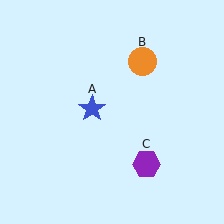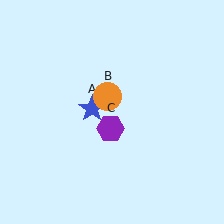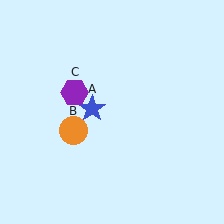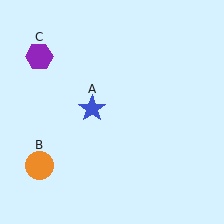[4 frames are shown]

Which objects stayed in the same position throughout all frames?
Blue star (object A) remained stationary.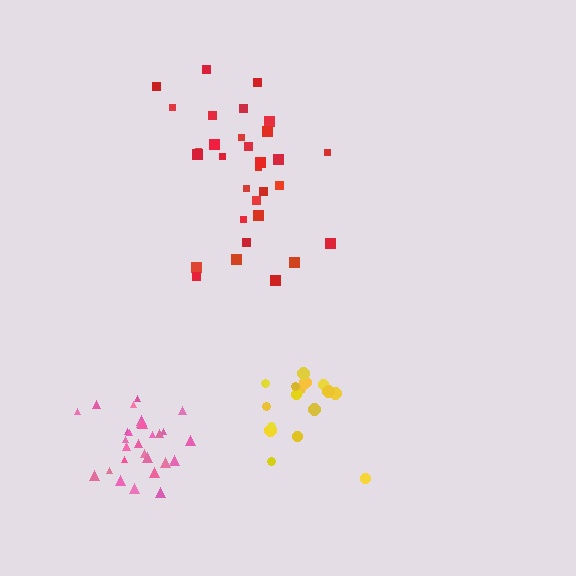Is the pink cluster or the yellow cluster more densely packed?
Pink.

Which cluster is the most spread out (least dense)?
Red.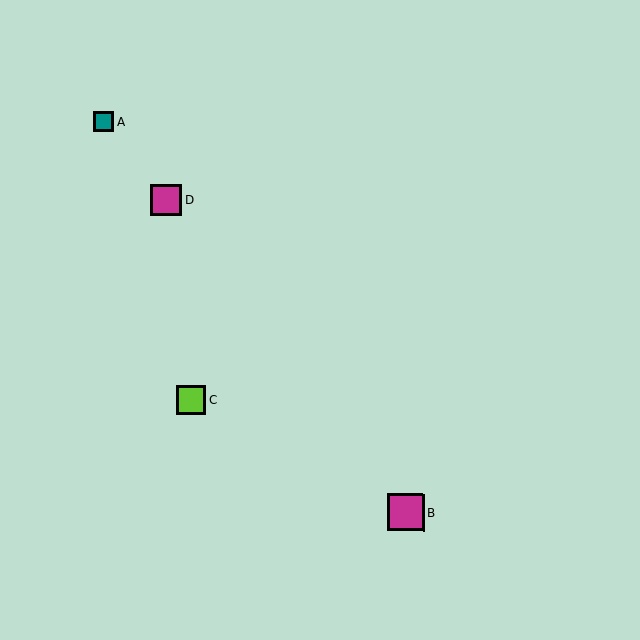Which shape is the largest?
The magenta square (labeled B) is the largest.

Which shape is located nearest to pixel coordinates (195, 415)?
The lime square (labeled C) at (191, 400) is nearest to that location.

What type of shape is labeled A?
Shape A is a teal square.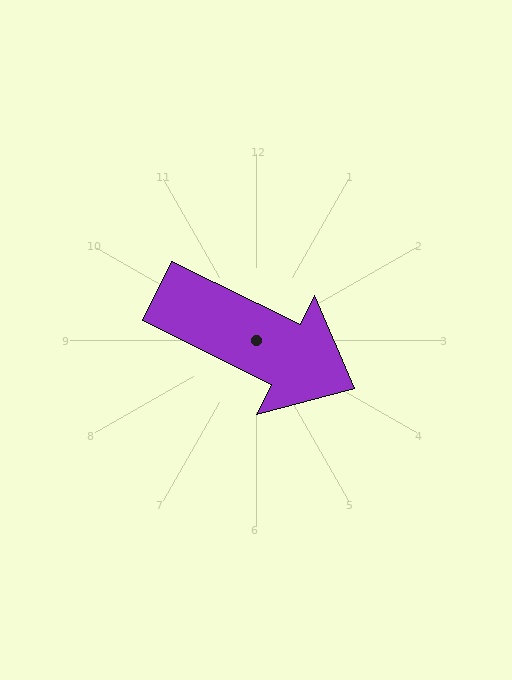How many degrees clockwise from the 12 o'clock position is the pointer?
Approximately 116 degrees.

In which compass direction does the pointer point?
Southeast.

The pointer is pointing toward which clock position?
Roughly 4 o'clock.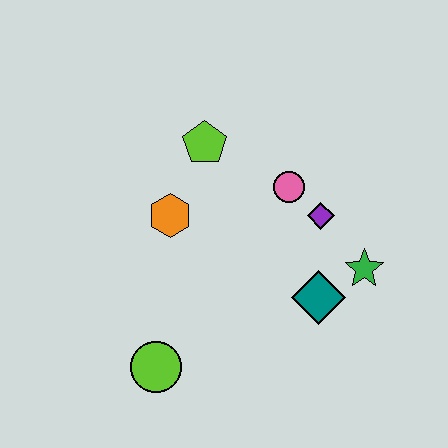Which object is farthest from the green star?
The lime circle is farthest from the green star.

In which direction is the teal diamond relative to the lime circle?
The teal diamond is to the right of the lime circle.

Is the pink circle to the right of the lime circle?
Yes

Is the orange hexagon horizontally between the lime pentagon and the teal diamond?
No